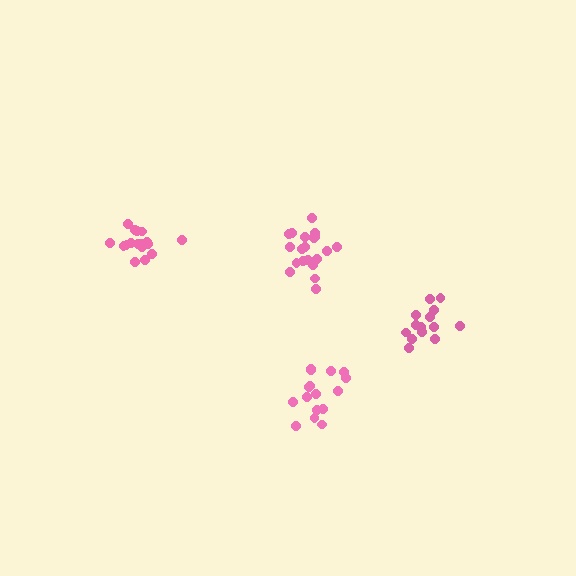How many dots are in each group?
Group 1: 17 dots, Group 2: 14 dots, Group 3: 16 dots, Group 4: 20 dots (67 total).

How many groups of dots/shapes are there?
There are 4 groups.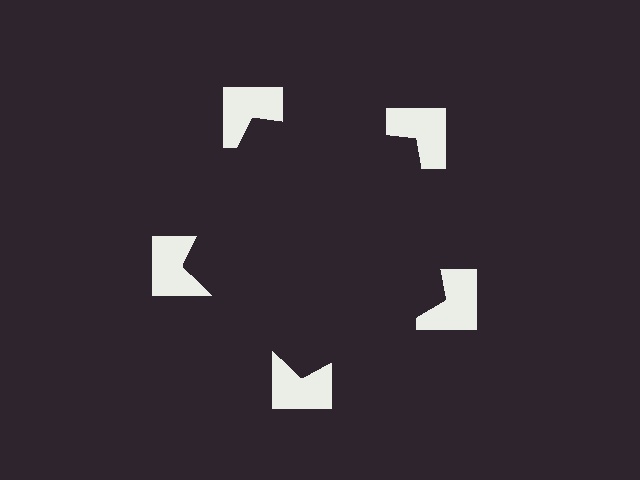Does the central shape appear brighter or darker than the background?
It typically appears slightly darker than the background, even though no actual brightness change is drawn.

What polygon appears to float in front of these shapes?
An illusory pentagon — its edges are inferred from the aligned wedge cuts in the notched squares, not physically drawn.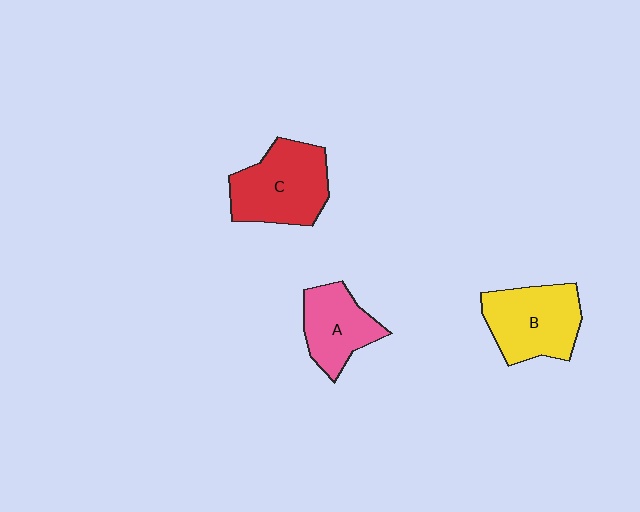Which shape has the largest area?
Shape C (red).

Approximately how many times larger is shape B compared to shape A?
Approximately 1.3 times.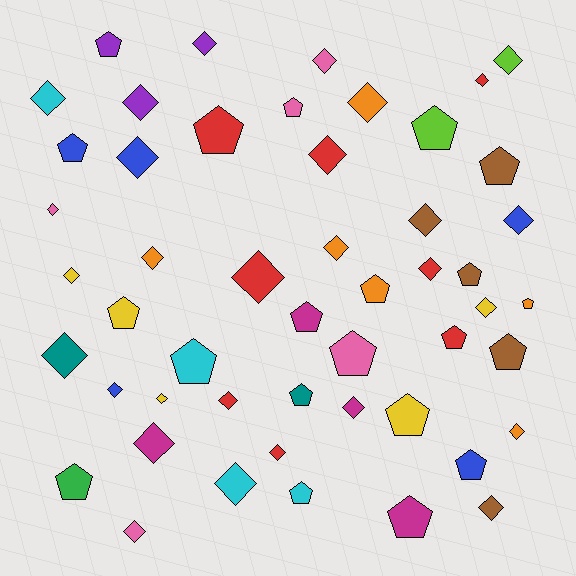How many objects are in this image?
There are 50 objects.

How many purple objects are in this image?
There are 3 purple objects.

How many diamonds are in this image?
There are 29 diamonds.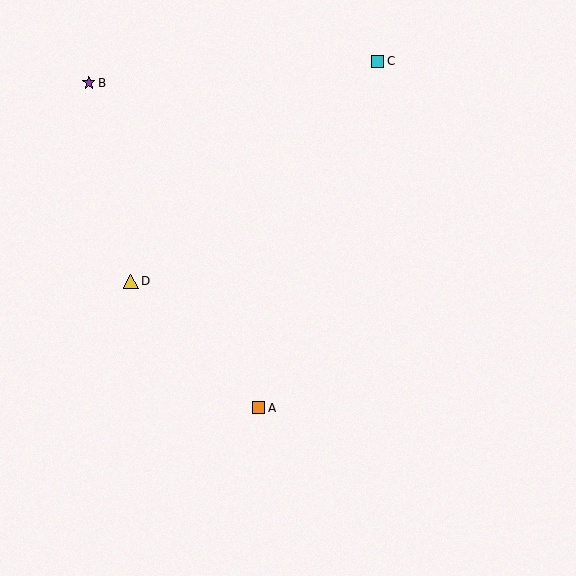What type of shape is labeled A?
Shape A is an orange square.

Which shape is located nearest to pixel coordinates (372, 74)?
The cyan square (labeled C) at (378, 61) is nearest to that location.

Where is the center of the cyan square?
The center of the cyan square is at (378, 61).